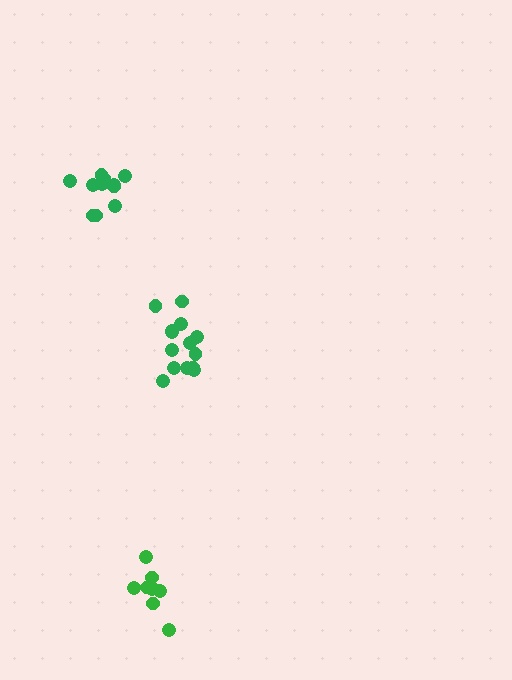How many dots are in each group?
Group 1: 14 dots, Group 2: 11 dots, Group 3: 9 dots (34 total).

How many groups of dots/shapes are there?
There are 3 groups.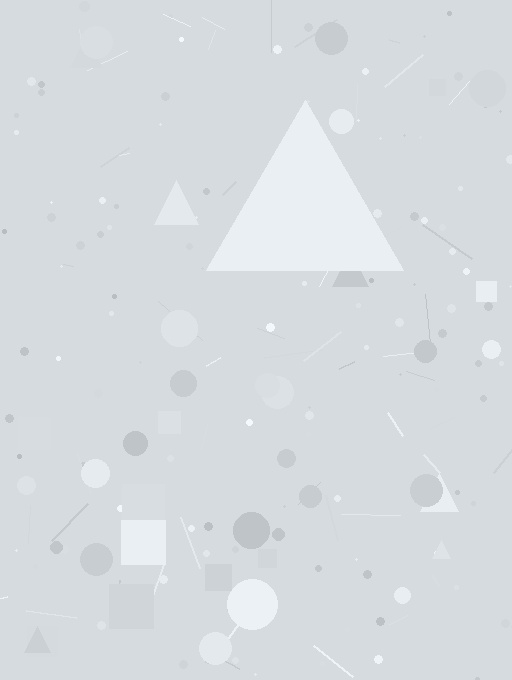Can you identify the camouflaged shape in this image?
The camouflaged shape is a triangle.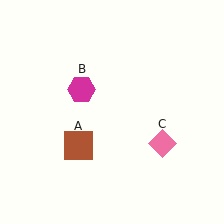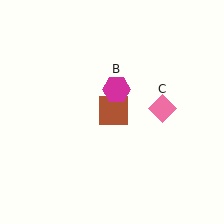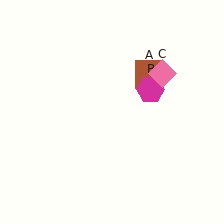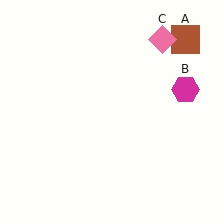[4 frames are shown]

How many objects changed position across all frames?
3 objects changed position: brown square (object A), magenta hexagon (object B), pink diamond (object C).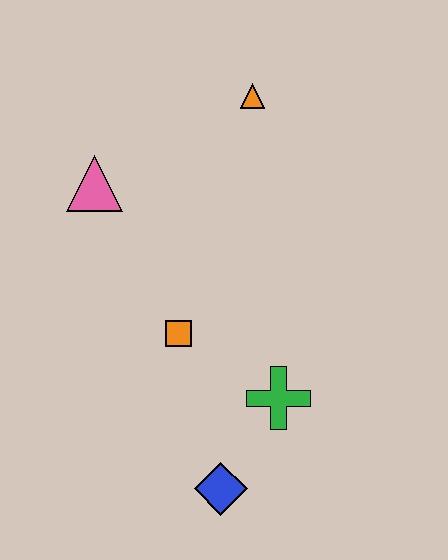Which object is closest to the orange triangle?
The pink triangle is closest to the orange triangle.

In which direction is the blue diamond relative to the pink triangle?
The blue diamond is below the pink triangle.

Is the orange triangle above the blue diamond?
Yes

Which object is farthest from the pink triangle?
The blue diamond is farthest from the pink triangle.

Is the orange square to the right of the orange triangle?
No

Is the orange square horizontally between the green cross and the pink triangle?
Yes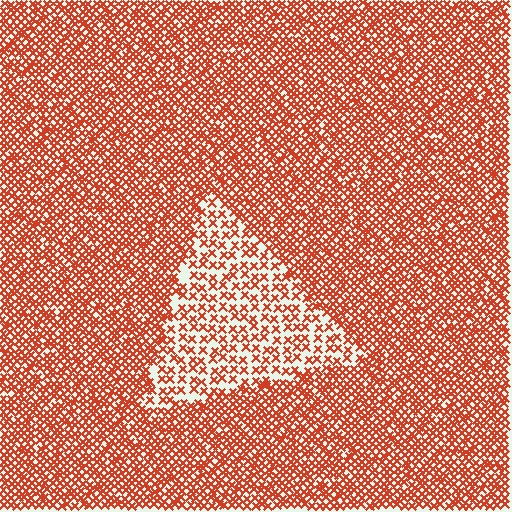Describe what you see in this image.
The image contains small red elements arranged at two different densities. A triangle-shaped region is visible where the elements are less densely packed than the surrounding area.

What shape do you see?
I see a triangle.